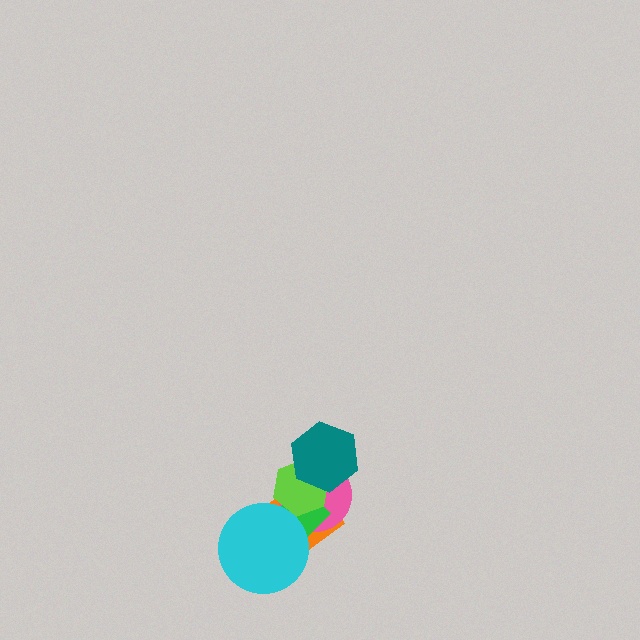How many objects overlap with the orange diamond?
5 objects overlap with the orange diamond.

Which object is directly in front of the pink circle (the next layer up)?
The green diamond is directly in front of the pink circle.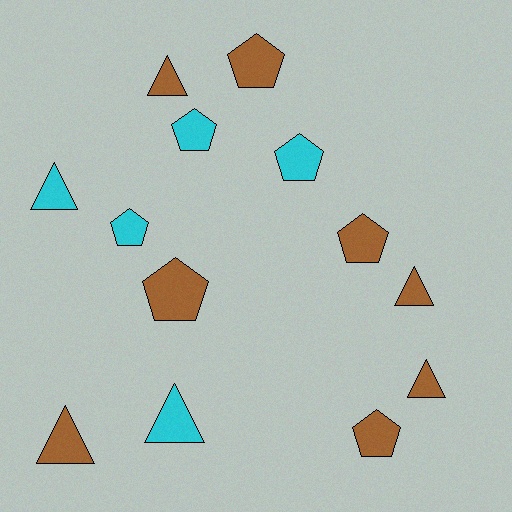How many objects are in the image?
There are 13 objects.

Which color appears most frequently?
Brown, with 8 objects.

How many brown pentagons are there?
There are 4 brown pentagons.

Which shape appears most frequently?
Pentagon, with 7 objects.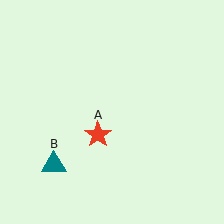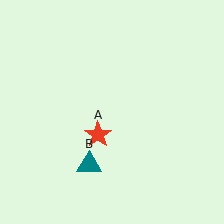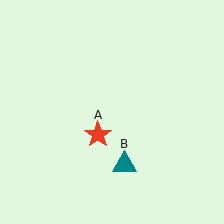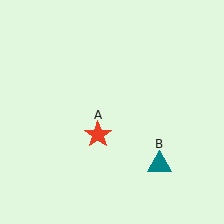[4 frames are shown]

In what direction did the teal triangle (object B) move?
The teal triangle (object B) moved right.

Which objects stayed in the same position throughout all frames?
Red star (object A) remained stationary.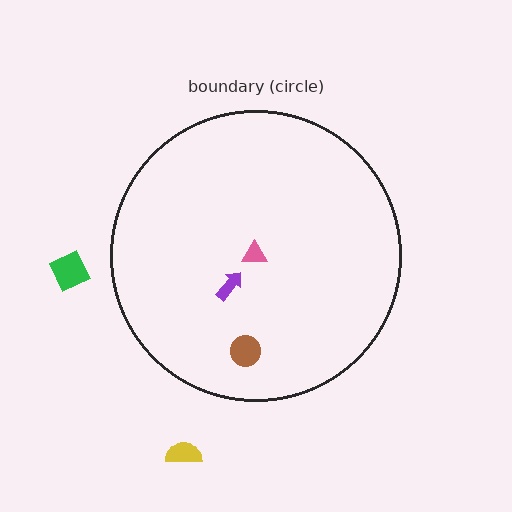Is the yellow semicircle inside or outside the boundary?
Outside.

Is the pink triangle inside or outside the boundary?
Inside.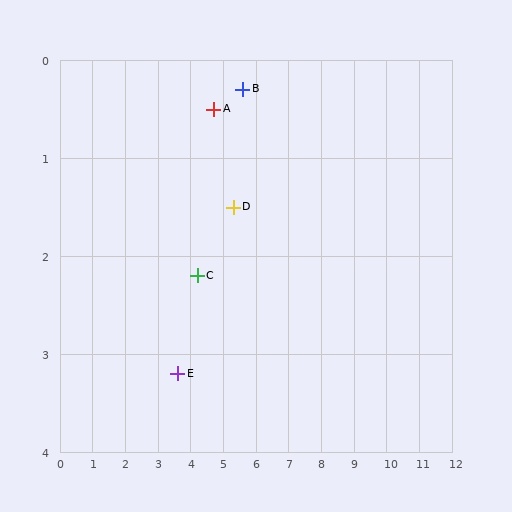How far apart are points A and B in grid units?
Points A and B are about 0.9 grid units apart.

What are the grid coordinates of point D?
Point D is at approximately (5.3, 1.5).